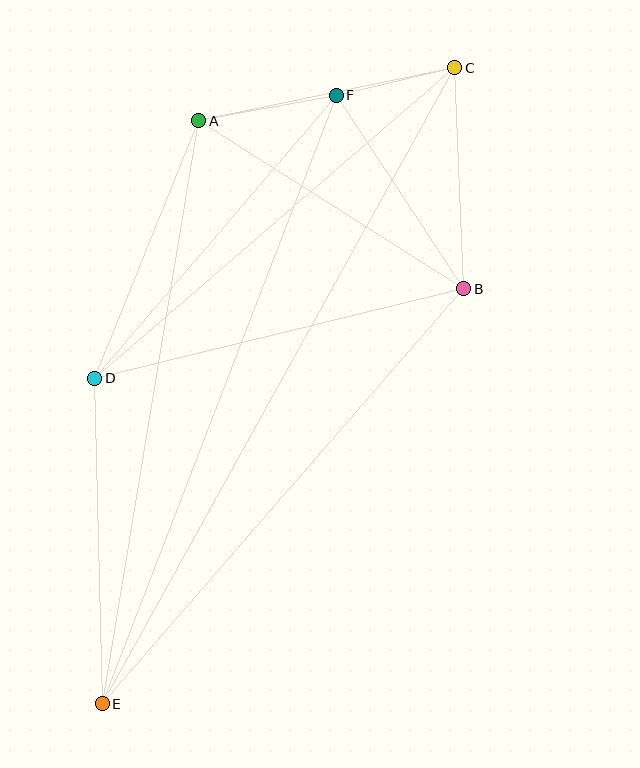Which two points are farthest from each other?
Points C and E are farthest from each other.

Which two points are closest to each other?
Points C and F are closest to each other.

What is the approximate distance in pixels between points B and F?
The distance between B and F is approximately 231 pixels.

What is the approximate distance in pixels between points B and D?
The distance between B and D is approximately 380 pixels.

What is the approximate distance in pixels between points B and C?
The distance between B and C is approximately 221 pixels.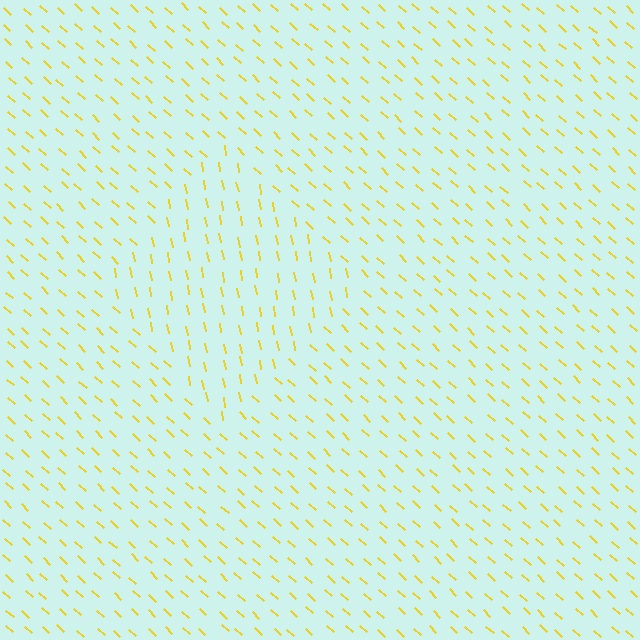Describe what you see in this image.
The image is filled with small yellow line segments. A diamond region in the image has lines oriented differently from the surrounding lines, creating a visible texture boundary.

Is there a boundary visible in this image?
Yes, there is a texture boundary formed by a change in line orientation.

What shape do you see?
I see a diamond.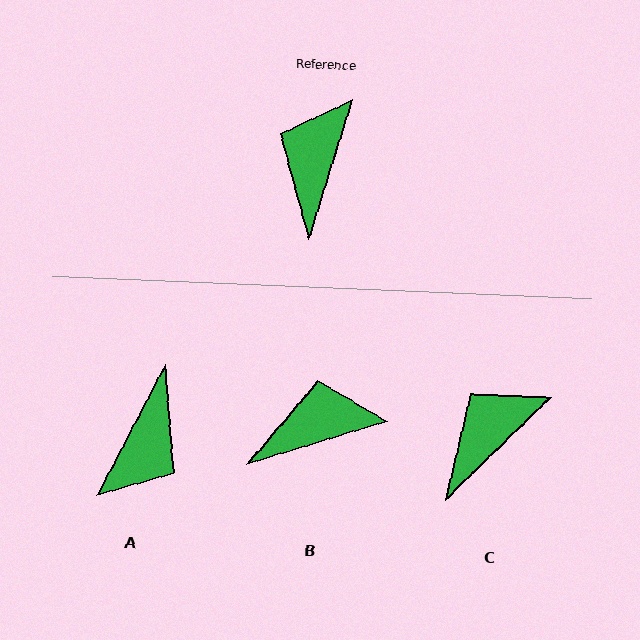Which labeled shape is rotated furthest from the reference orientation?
A, about 169 degrees away.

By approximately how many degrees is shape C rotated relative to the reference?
Approximately 28 degrees clockwise.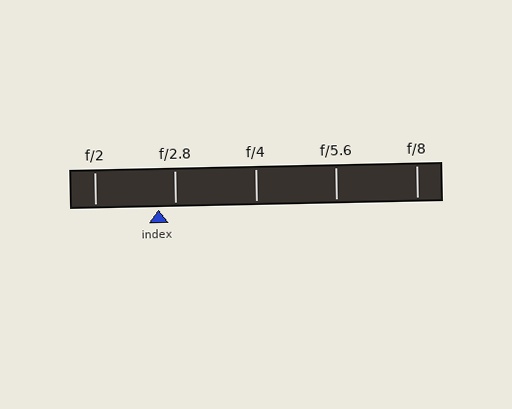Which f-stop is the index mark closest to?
The index mark is closest to f/2.8.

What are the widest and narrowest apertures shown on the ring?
The widest aperture shown is f/2 and the narrowest is f/8.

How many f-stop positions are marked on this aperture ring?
There are 5 f-stop positions marked.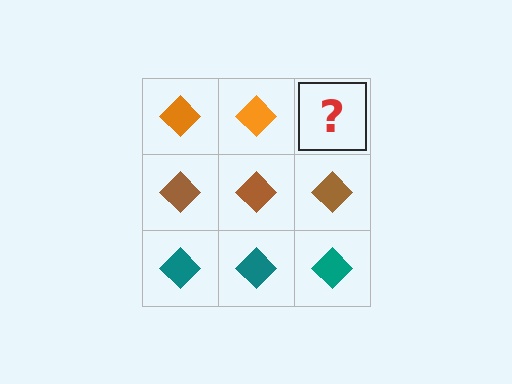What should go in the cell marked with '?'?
The missing cell should contain an orange diamond.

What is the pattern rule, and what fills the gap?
The rule is that each row has a consistent color. The gap should be filled with an orange diamond.